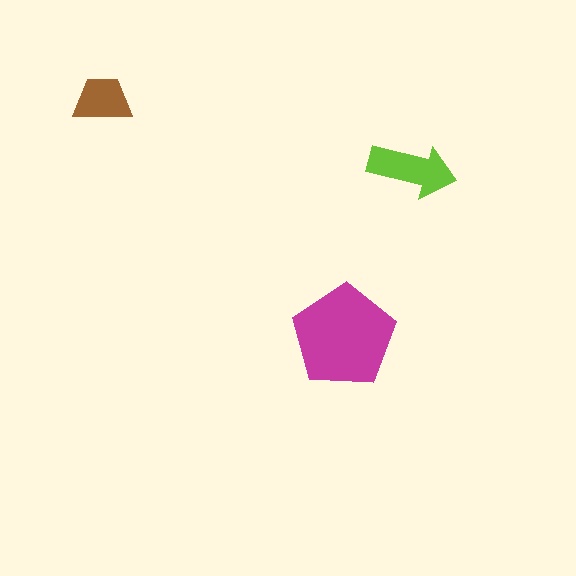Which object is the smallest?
The brown trapezoid.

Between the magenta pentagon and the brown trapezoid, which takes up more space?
The magenta pentagon.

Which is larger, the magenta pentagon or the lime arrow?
The magenta pentagon.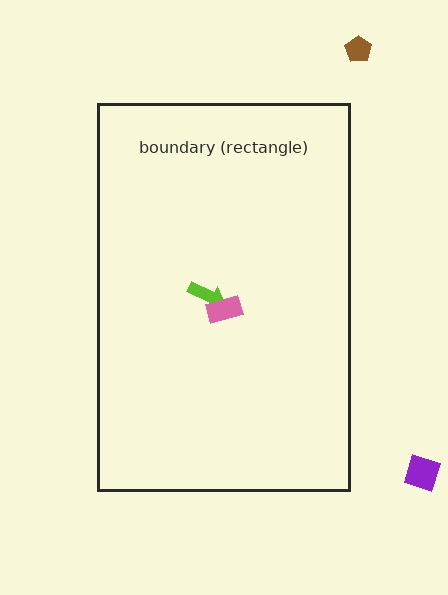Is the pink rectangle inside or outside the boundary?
Inside.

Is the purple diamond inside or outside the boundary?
Outside.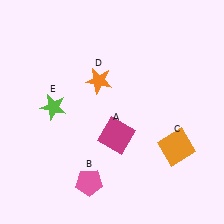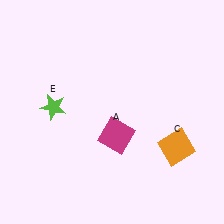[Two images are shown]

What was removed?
The pink pentagon (B), the orange star (D) were removed in Image 2.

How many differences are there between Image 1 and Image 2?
There are 2 differences between the two images.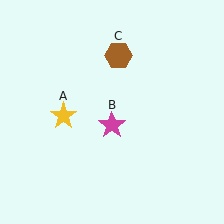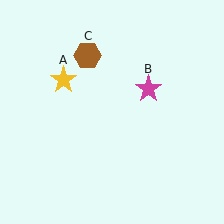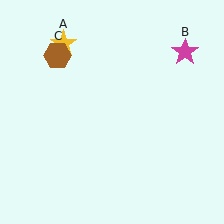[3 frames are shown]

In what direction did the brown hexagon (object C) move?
The brown hexagon (object C) moved left.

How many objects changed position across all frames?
3 objects changed position: yellow star (object A), magenta star (object B), brown hexagon (object C).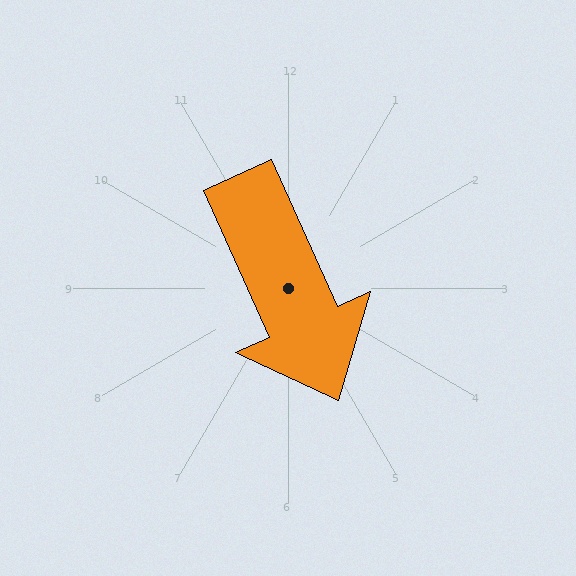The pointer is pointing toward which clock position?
Roughly 5 o'clock.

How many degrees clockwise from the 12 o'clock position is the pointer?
Approximately 156 degrees.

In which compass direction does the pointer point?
Southeast.